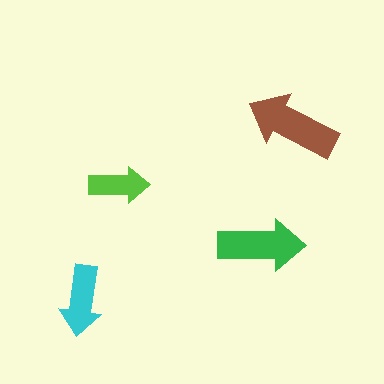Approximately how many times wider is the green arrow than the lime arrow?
About 1.5 times wider.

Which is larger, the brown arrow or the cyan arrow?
The brown one.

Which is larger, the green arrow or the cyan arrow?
The green one.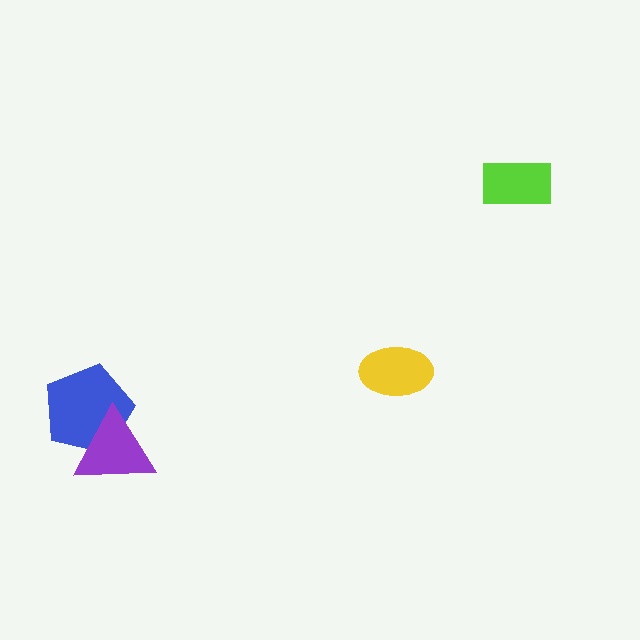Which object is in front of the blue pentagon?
The purple triangle is in front of the blue pentagon.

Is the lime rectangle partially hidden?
No, no other shape covers it.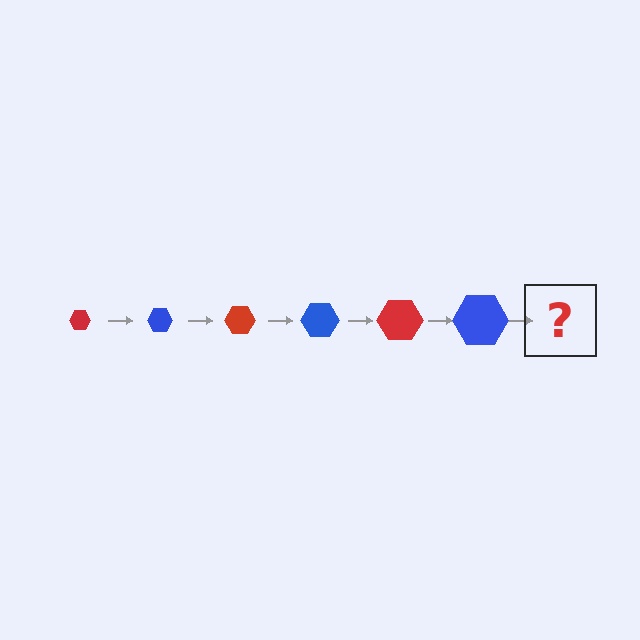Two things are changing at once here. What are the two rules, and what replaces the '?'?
The two rules are that the hexagon grows larger each step and the color cycles through red and blue. The '?' should be a red hexagon, larger than the previous one.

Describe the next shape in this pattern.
It should be a red hexagon, larger than the previous one.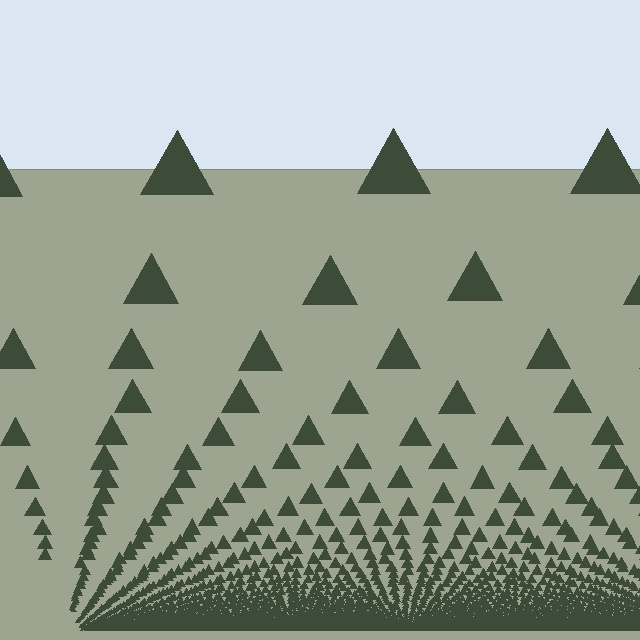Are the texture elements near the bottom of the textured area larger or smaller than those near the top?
Smaller. The gradient is inverted — elements near the bottom are smaller and denser.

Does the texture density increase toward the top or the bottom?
Density increases toward the bottom.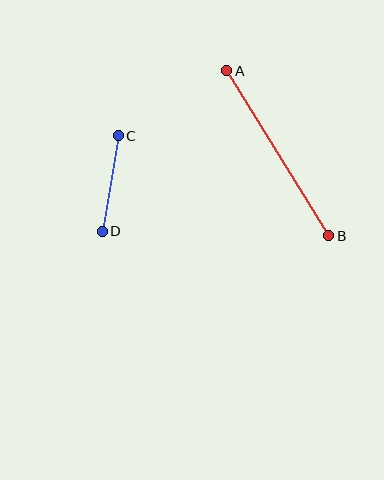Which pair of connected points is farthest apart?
Points A and B are farthest apart.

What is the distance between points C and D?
The distance is approximately 97 pixels.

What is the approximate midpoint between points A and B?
The midpoint is at approximately (278, 153) pixels.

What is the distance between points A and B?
The distance is approximately 194 pixels.